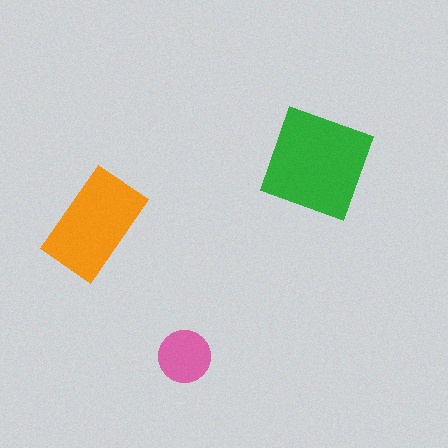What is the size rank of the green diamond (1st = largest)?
1st.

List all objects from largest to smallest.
The green diamond, the orange rectangle, the pink circle.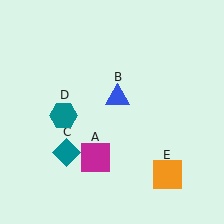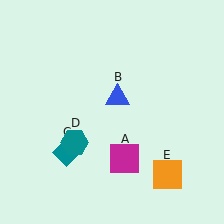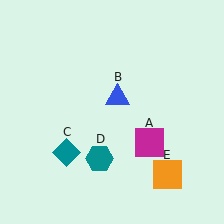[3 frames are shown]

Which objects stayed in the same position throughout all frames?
Blue triangle (object B) and teal diamond (object C) and orange square (object E) remained stationary.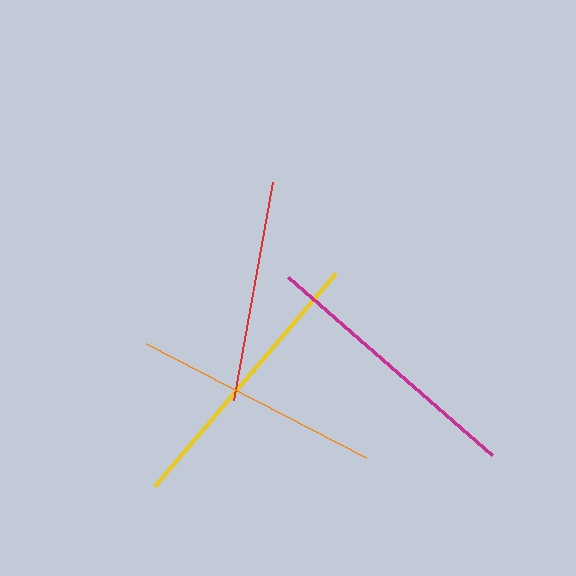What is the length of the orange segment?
The orange segment is approximately 248 pixels long.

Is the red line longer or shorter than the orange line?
The orange line is longer than the red line.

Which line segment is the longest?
The yellow line is the longest at approximately 279 pixels.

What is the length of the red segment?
The red segment is approximately 222 pixels long.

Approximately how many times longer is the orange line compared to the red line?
The orange line is approximately 1.1 times the length of the red line.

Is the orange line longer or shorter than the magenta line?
The magenta line is longer than the orange line.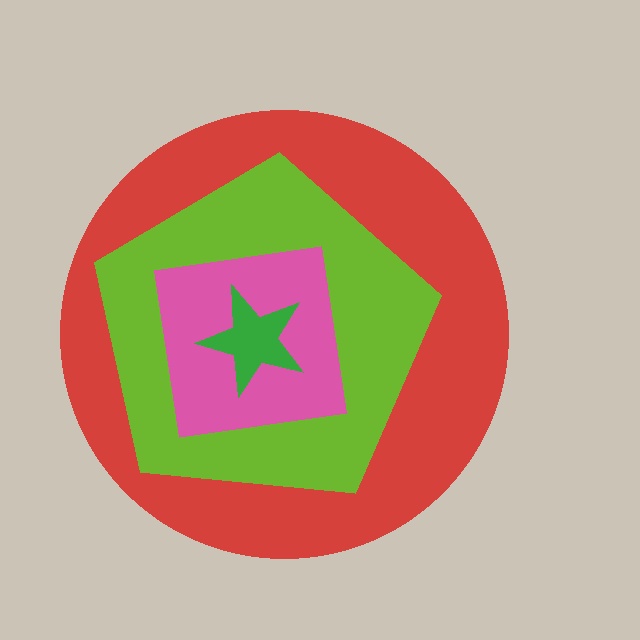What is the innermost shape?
The green star.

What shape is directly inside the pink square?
The green star.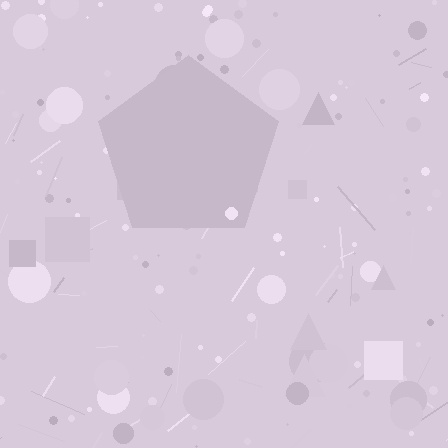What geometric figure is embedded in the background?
A pentagon is embedded in the background.